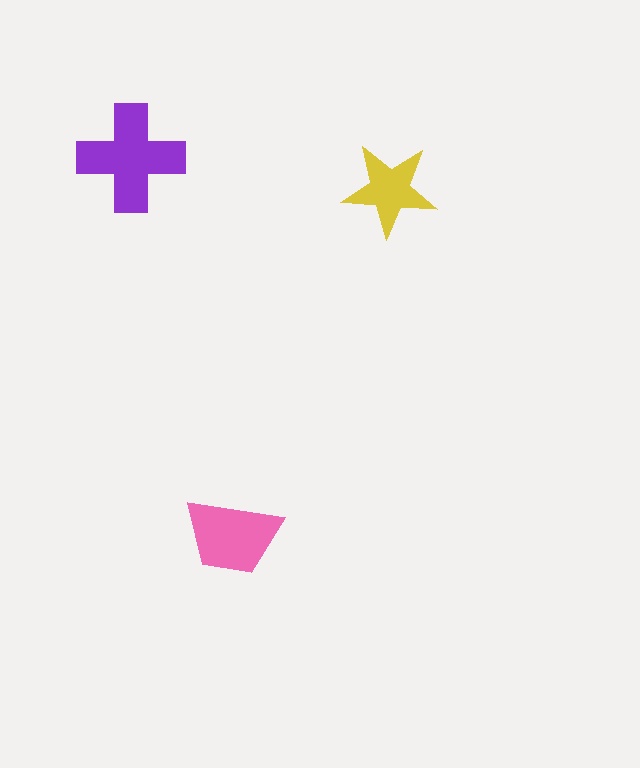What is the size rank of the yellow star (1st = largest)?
3rd.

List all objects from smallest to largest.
The yellow star, the pink trapezoid, the purple cross.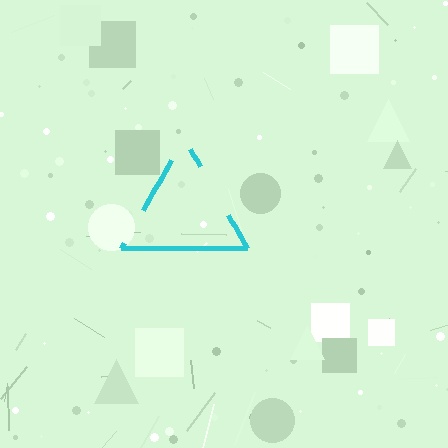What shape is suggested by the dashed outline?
The dashed outline suggests a triangle.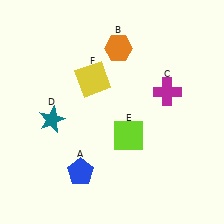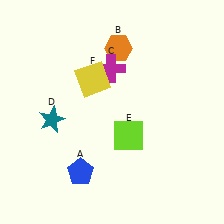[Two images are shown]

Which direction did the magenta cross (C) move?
The magenta cross (C) moved left.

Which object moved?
The magenta cross (C) moved left.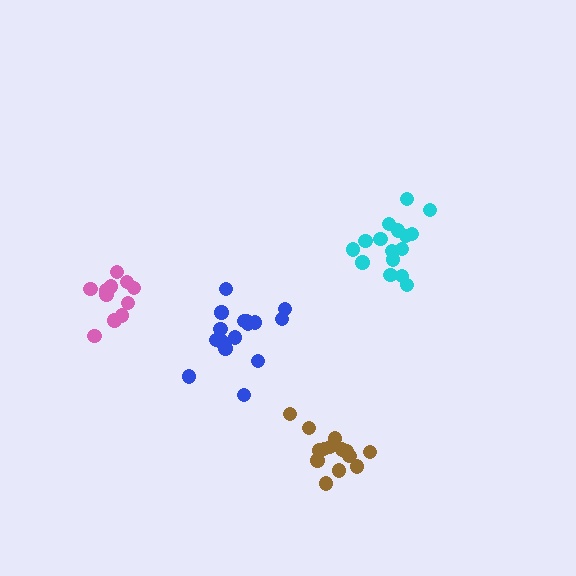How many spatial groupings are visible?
There are 4 spatial groupings.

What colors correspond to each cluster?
The clusters are colored: brown, pink, cyan, blue.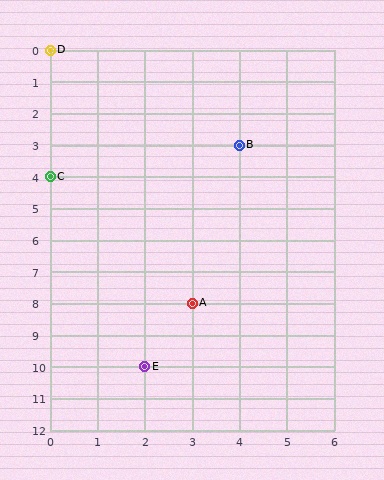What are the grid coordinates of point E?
Point E is at grid coordinates (2, 10).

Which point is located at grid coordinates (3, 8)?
Point A is at (3, 8).